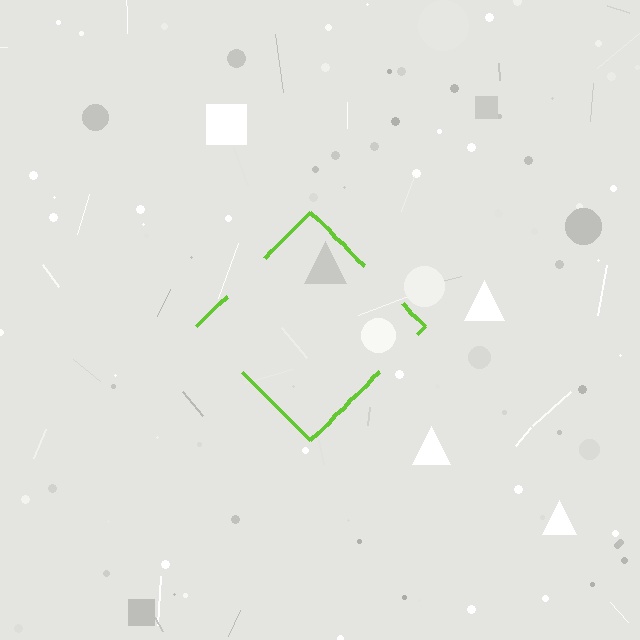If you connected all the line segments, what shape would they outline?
They would outline a diamond.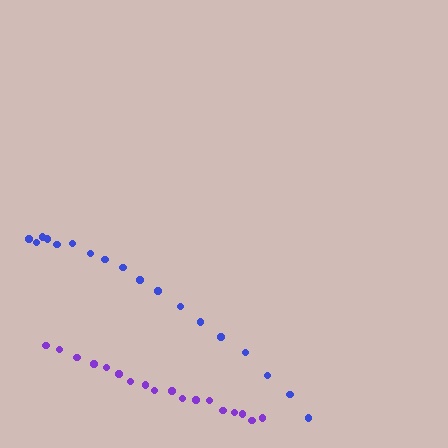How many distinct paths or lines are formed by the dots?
There are 2 distinct paths.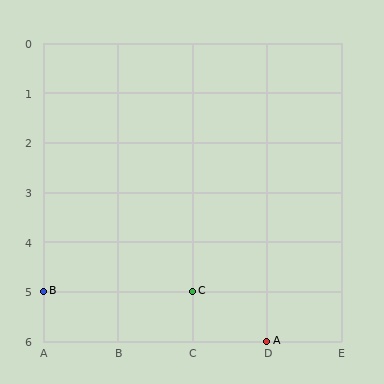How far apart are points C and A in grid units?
Points C and A are 1 column and 1 row apart (about 1.4 grid units diagonally).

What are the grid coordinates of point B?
Point B is at grid coordinates (A, 5).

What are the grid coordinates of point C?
Point C is at grid coordinates (C, 5).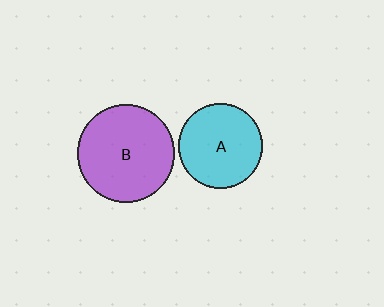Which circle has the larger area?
Circle B (purple).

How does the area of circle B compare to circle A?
Approximately 1.3 times.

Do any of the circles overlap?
No, none of the circles overlap.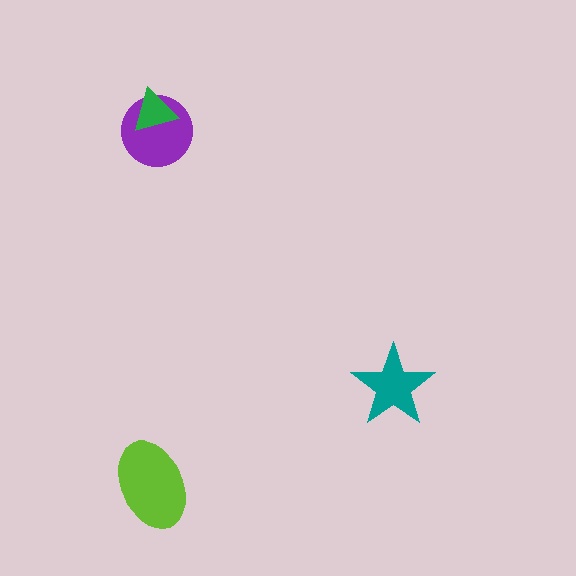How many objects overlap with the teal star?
0 objects overlap with the teal star.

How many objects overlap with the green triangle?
1 object overlaps with the green triangle.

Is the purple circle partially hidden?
Yes, it is partially covered by another shape.